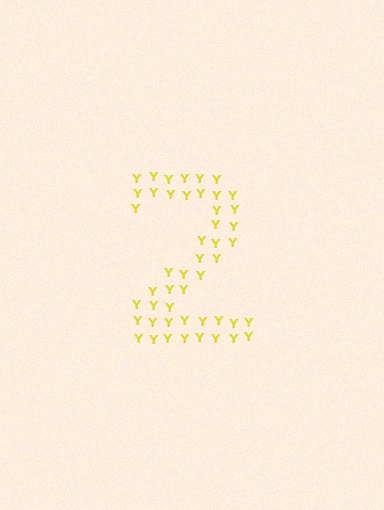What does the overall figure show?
The overall figure shows the digit 2.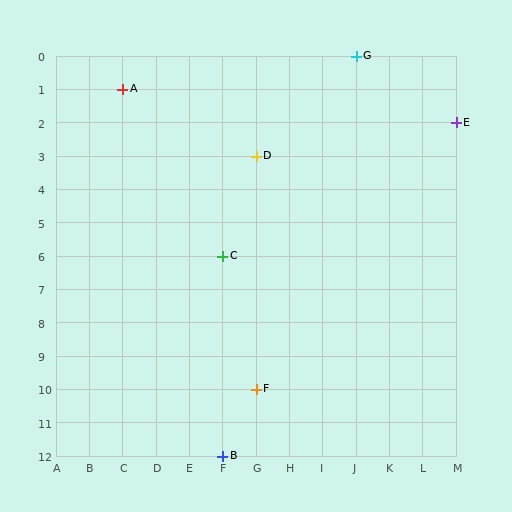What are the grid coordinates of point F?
Point F is at grid coordinates (G, 10).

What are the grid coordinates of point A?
Point A is at grid coordinates (C, 1).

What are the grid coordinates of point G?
Point G is at grid coordinates (J, 0).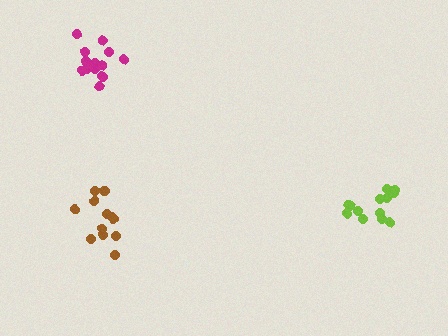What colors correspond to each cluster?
The clusters are colored: magenta, brown, lime.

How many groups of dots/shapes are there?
There are 3 groups.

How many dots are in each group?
Group 1: 14 dots, Group 2: 12 dots, Group 3: 13 dots (39 total).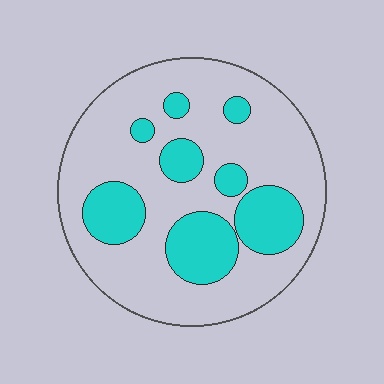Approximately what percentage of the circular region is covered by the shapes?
Approximately 25%.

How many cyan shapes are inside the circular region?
8.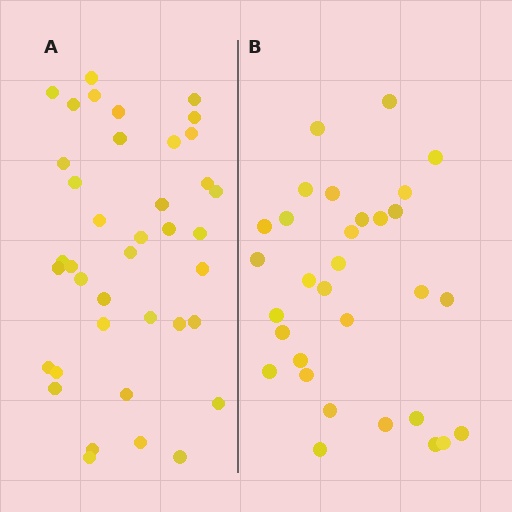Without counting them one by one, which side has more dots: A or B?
Region A (the left region) has more dots.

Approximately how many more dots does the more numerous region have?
Region A has roughly 8 or so more dots than region B.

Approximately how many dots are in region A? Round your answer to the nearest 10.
About 40 dots. (The exact count is 39, which rounds to 40.)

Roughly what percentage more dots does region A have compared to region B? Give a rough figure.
About 25% more.